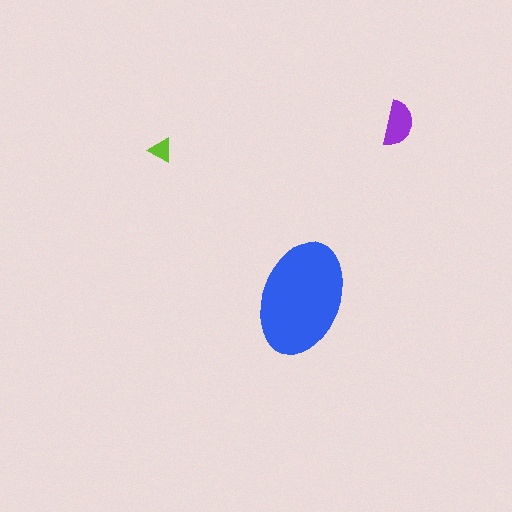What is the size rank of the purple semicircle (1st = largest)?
2nd.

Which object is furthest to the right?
The purple semicircle is rightmost.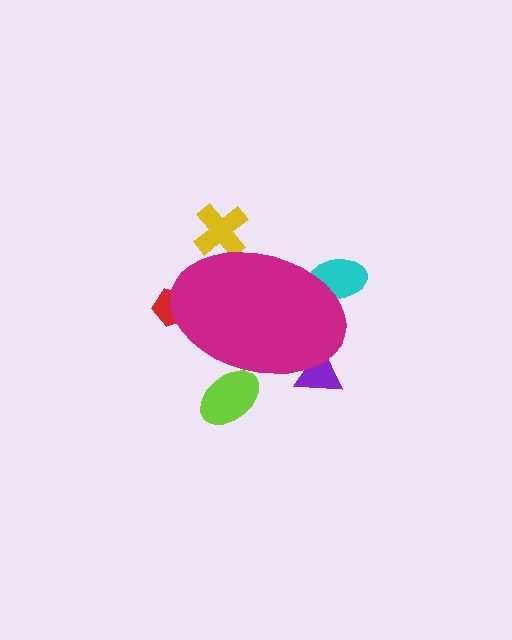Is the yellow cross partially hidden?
Yes, the yellow cross is partially hidden behind the magenta ellipse.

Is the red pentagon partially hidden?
Yes, the red pentagon is partially hidden behind the magenta ellipse.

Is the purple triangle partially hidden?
Yes, the purple triangle is partially hidden behind the magenta ellipse.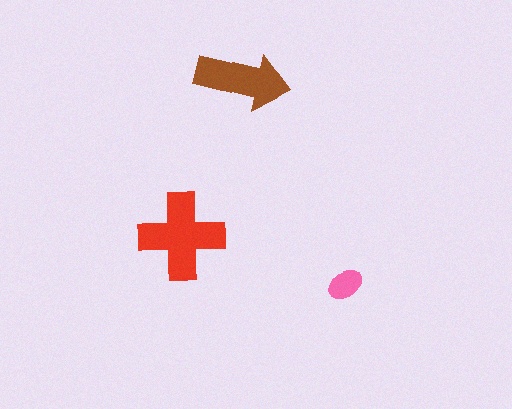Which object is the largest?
The red cross.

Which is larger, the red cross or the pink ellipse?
The red cross.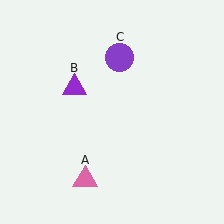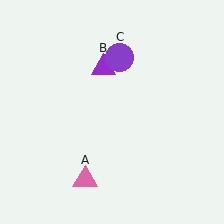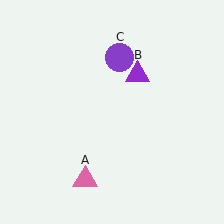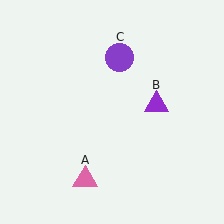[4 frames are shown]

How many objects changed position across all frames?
1 object changed position: purple triangle (object B).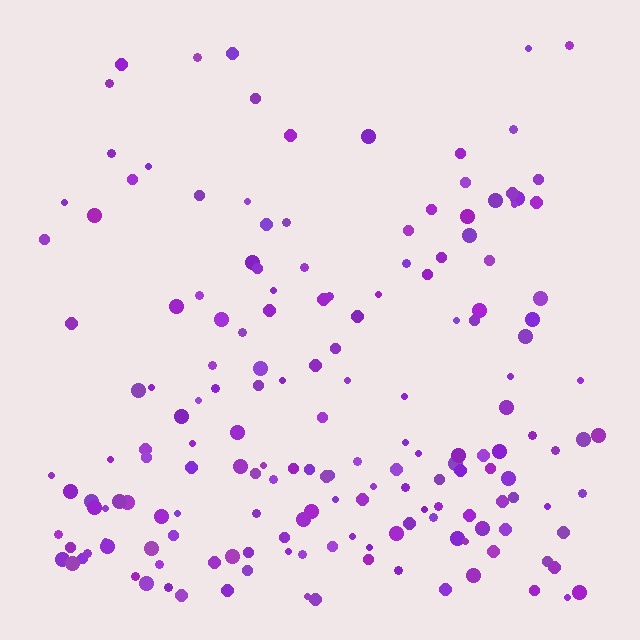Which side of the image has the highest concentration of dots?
The bottom.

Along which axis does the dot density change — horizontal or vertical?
Vertical.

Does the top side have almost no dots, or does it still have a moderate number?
Still a moderate number, just noticeably fewer than the bottom.